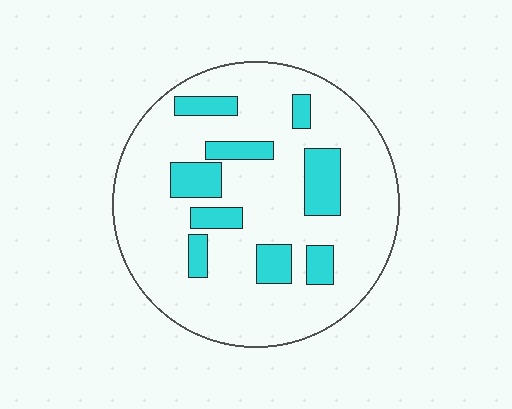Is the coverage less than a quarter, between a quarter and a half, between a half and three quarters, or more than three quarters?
Less than a quarter.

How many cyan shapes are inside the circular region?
9.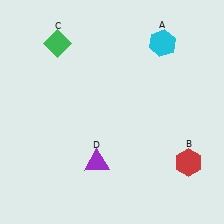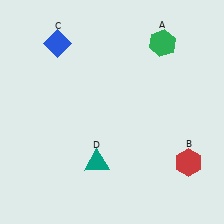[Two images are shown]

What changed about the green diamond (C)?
In Image 1, C is green. In Image 2, it changed to blue.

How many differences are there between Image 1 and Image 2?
There are 3 differences between the two images.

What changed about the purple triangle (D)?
In Image 1, D is purple. In Image 2, it changed to teal.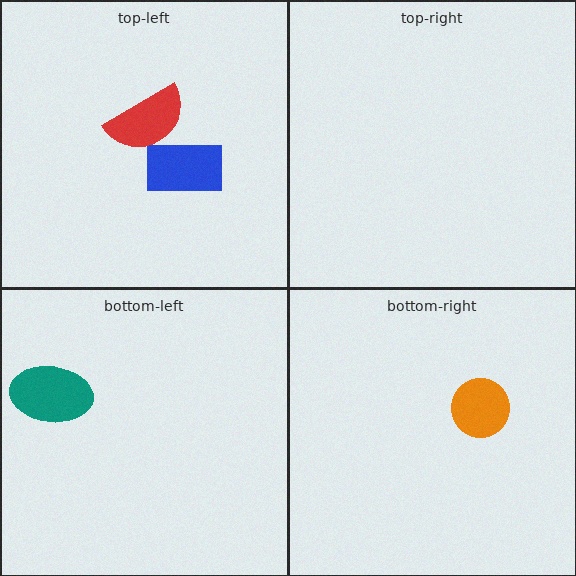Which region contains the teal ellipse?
The bottom-left region.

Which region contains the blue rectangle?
The top-left region.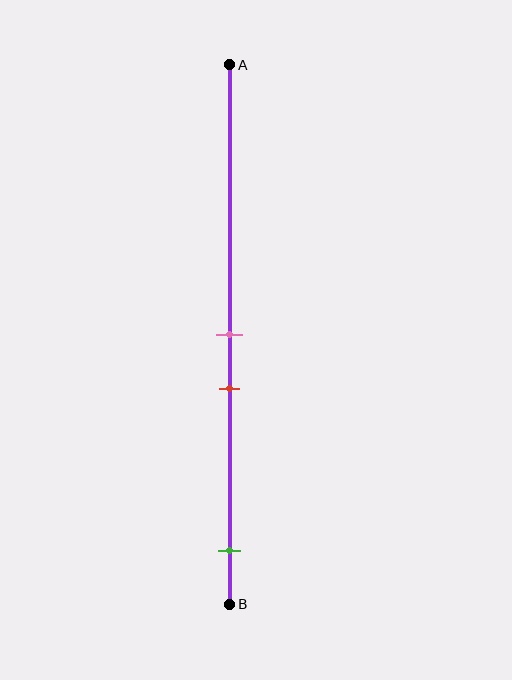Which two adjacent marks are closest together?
The pink and red marks are the closest adjacent pair.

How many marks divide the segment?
There are 3 marks dividing the segment.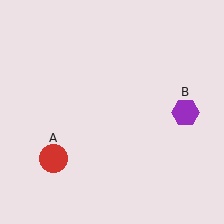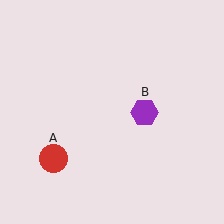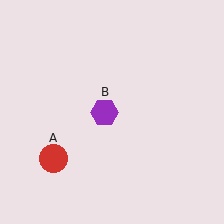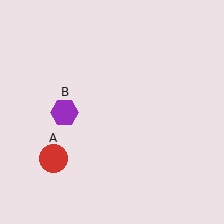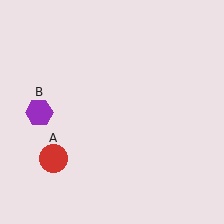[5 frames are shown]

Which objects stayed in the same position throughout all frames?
Red circle (object A) remained stationary.